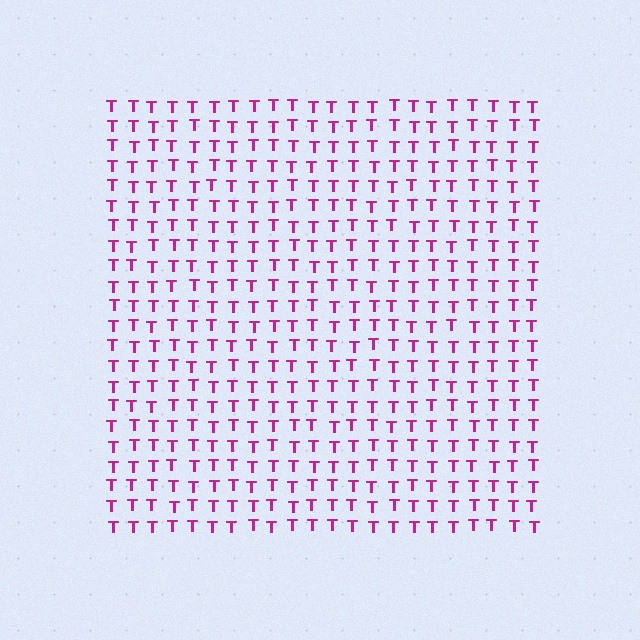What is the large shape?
The large shape is a square.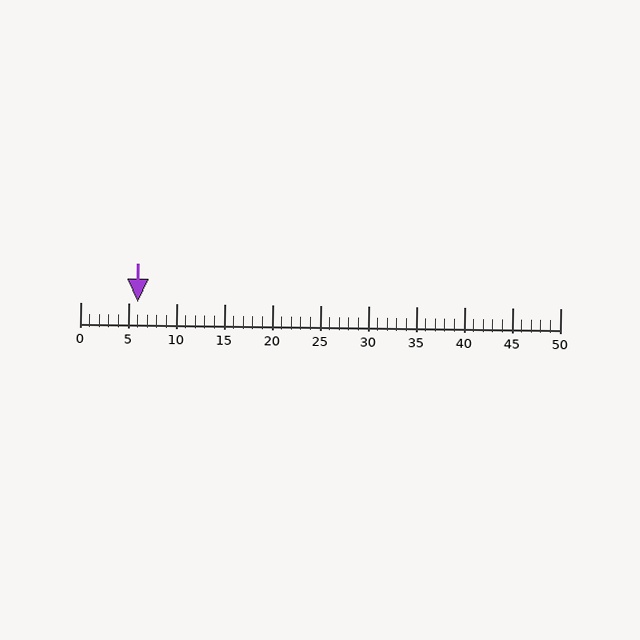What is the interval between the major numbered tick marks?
The major tick marks are spaced 5 units apart.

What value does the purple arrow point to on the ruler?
The purple arrow points to approximately 6.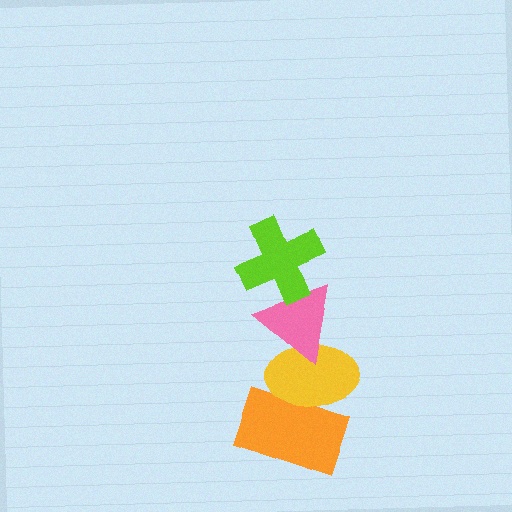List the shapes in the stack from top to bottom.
From top to bottom: the lime cross, the pink triangle, the yellow ellipse, the orange rectangle.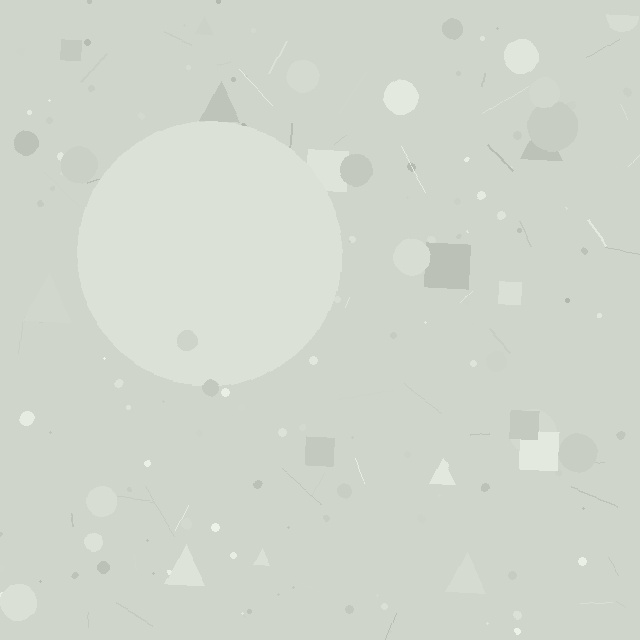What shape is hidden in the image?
A circle is hidden in the image.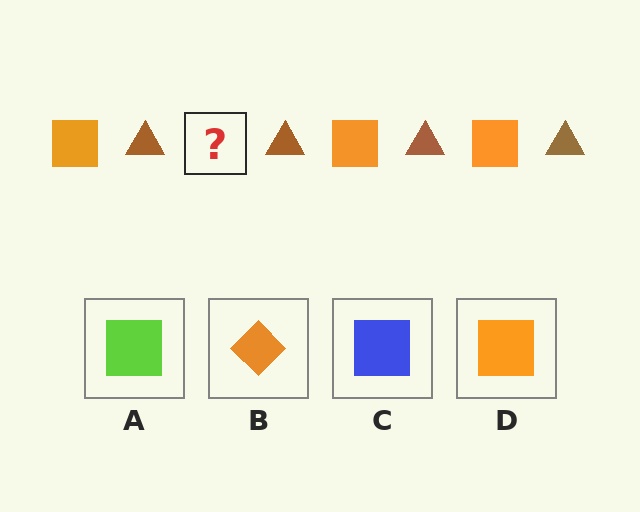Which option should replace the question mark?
Option D.